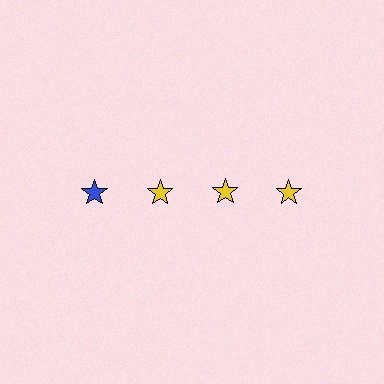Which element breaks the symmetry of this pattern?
The blue star in the top row, leftmost column breaks the symmetry. All other shapes are yellow stars.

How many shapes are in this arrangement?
There are 4 shapes arranged in a grid pattern.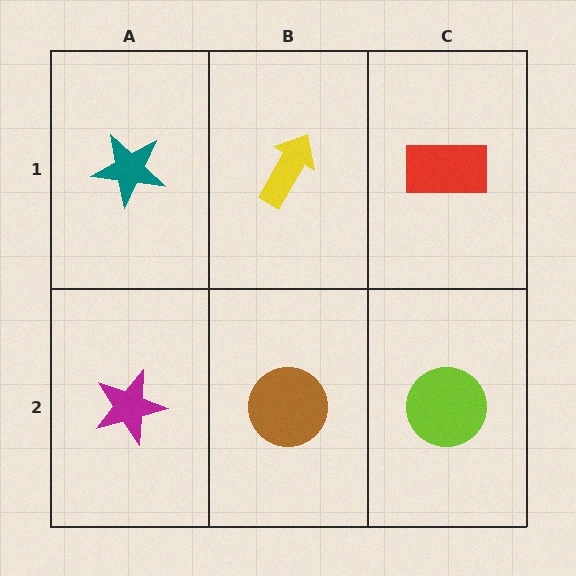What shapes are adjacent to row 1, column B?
A brown circle (row 2, column B), a teal star (row 1, column A), a red rectangle (row 1, column C).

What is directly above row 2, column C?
A red rectangle.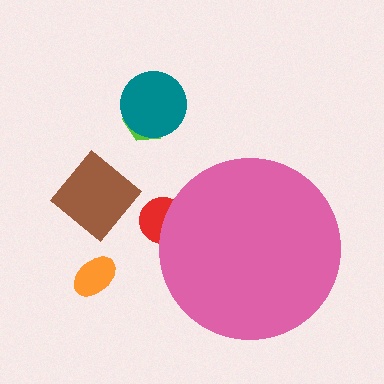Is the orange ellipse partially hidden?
No, the orange ellipse is fully visible.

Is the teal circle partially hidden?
No, the teal circle is fully visible.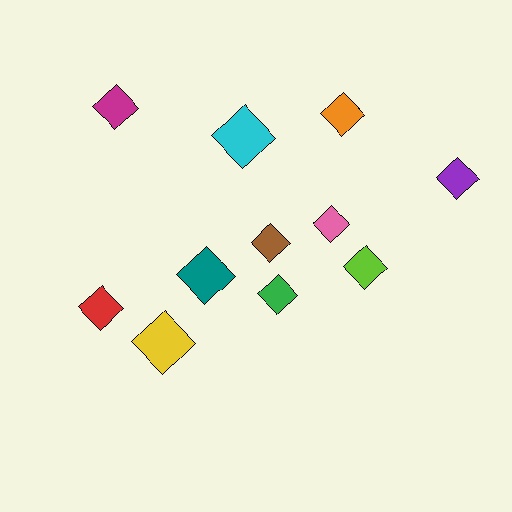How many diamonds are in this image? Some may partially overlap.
There are 11 diamonds.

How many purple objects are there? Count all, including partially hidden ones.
There is 1 purple object.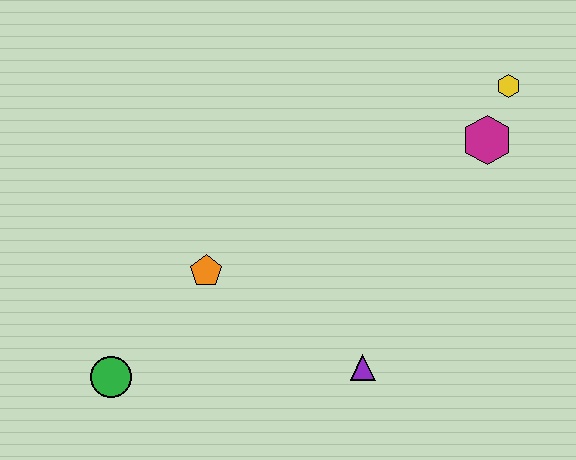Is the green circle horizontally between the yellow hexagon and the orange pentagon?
No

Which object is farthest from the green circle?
The yellow hexagon is farthest from the green circle.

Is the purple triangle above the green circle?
Yes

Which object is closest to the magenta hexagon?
The yellow hexagon is closest to the magenta hexagon.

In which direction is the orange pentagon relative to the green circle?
The orange pentagon is above the green circle.